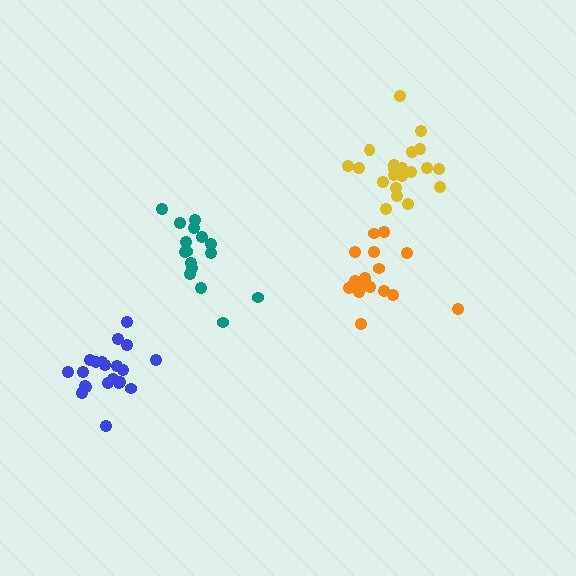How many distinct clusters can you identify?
There are 4 distinct clusters.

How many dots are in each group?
Group 1: 16 dots, Group 2: 21 dots, Group 3: 21 dots, Group 4: 18 dots (76 total).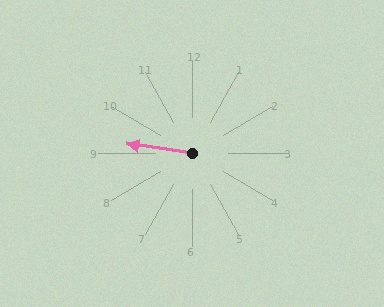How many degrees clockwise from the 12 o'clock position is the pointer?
Approximately 278 degrees.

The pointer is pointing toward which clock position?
Roughly 9 o'clock.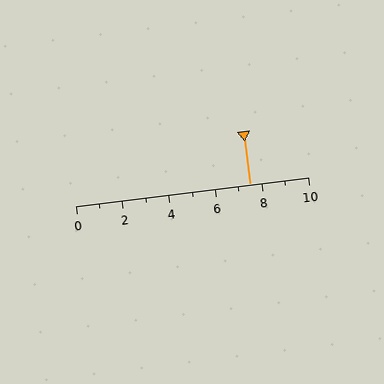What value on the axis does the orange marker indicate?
The marker indicates approximately 7.5.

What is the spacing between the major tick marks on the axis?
The major ticks are spaced 2 apart.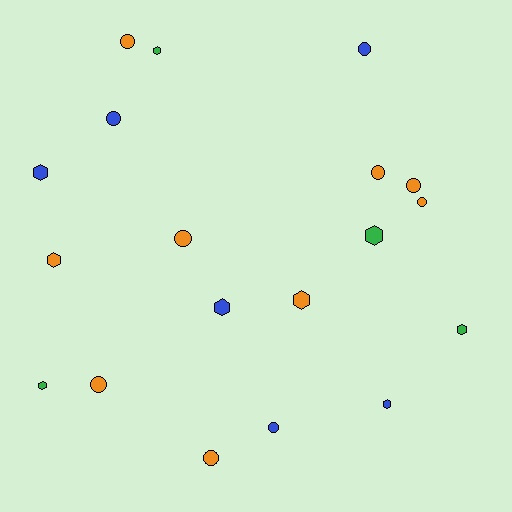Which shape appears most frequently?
Circle, with 10 objects.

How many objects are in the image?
There are 19 objects.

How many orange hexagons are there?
There are 2 orange hexagons.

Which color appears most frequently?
Orange, with 9 objects.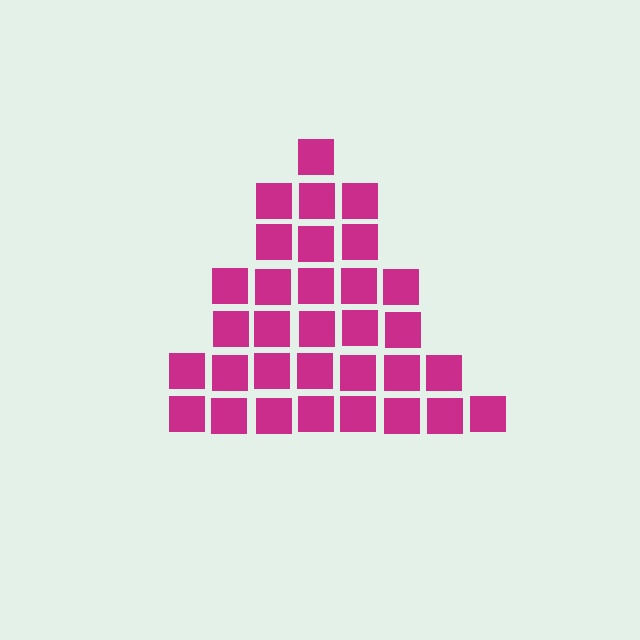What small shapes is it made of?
It is made of small squares.